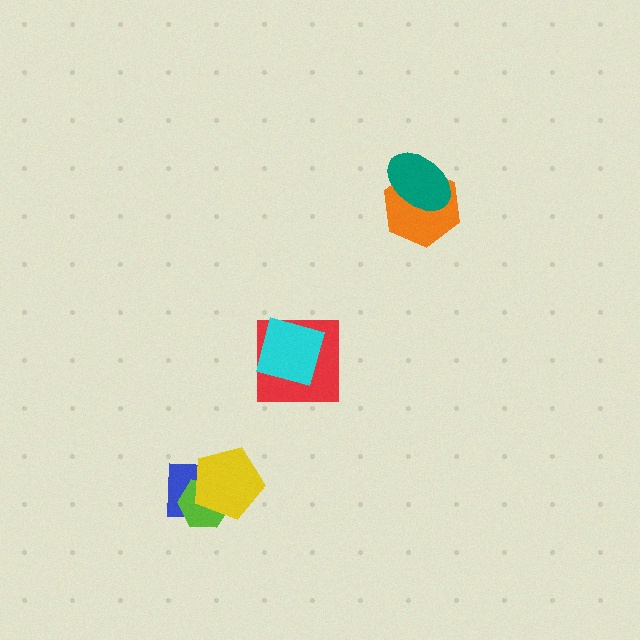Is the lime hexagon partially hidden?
Yes, it is partially covered by another shape.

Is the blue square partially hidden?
Yes, it is partially covered by another shape.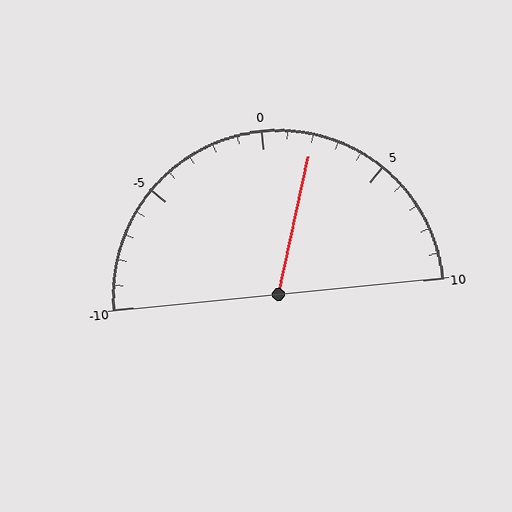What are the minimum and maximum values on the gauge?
The gauge ranges from -10 to 10.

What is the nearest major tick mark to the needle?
The nearest major tick mark is 0.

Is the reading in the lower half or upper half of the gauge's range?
The reading is in the upper half of the range (-10 to 10).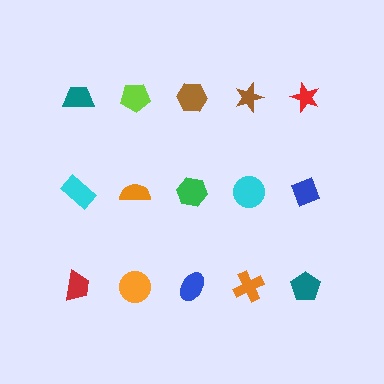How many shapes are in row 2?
5 shapes.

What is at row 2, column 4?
A cyan circle.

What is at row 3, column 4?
An orange cross.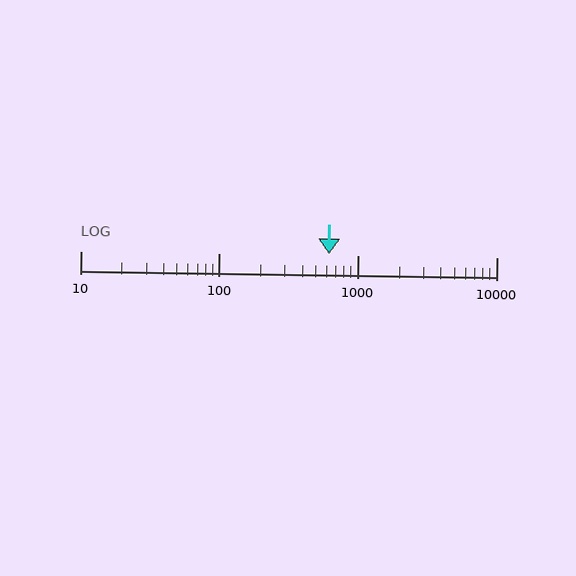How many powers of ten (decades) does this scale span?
The scale spans 3 decades, from 10 to 10000.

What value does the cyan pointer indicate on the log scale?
The pointer indicates approximately 620.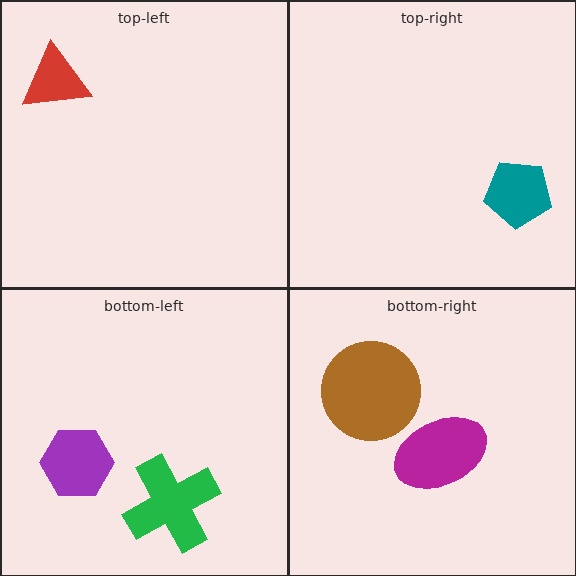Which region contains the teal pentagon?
The top-right region.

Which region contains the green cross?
The bottom-left region.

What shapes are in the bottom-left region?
The purple hexagon, the green cross.